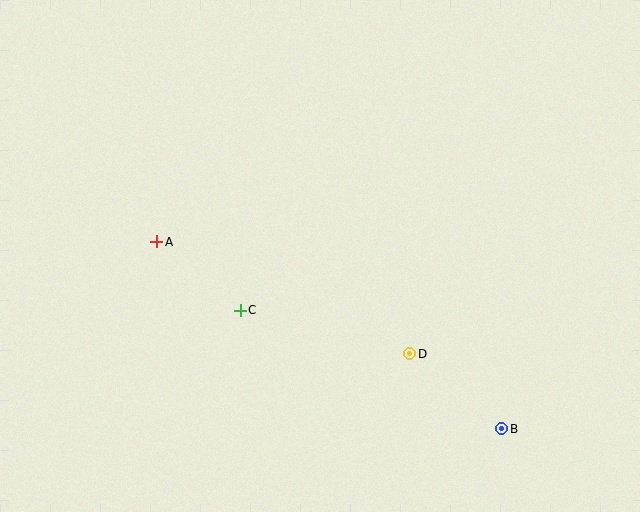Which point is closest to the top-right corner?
Point D is closest to the top-right corner.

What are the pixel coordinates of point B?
Point B is at (502, 429).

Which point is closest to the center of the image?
Point C at (240, 310) is closest to the center.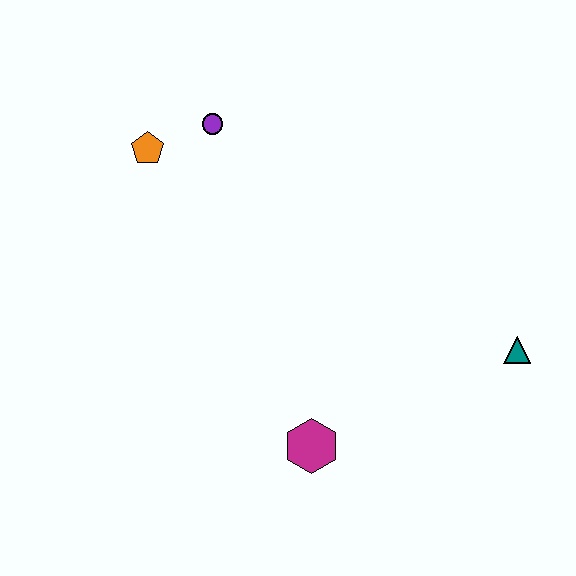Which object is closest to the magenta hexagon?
The teal triangle is closest to the magenta hexagon.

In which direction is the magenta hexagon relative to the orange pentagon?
The magenta hexagon is below the orange pentagon.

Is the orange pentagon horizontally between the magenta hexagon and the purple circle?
No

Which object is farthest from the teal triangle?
The orange pentagon is farthest from the teal triangle.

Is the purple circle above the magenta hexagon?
Yes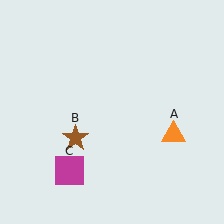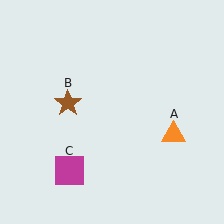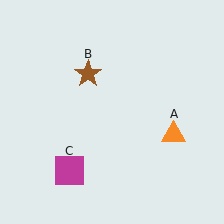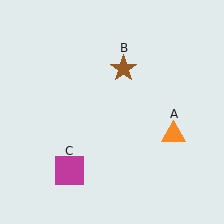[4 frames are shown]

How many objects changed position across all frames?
1 object changed position: brown star (object B).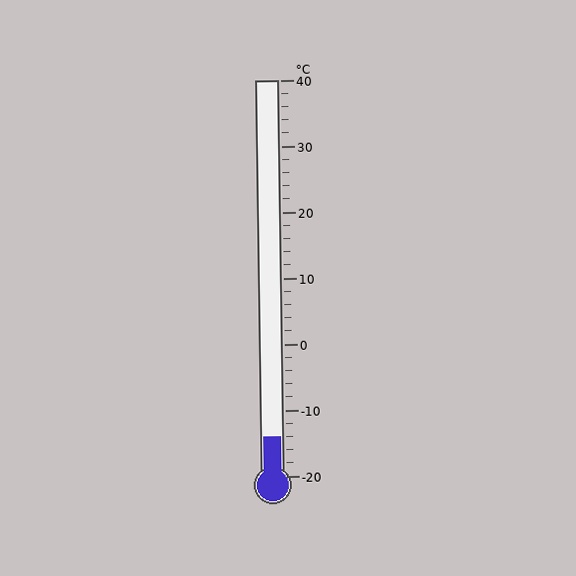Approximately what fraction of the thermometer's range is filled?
The thermometer is filled to approximately 10% of its range.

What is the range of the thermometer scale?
The thermometer scale ranges from -20°C to 40°C.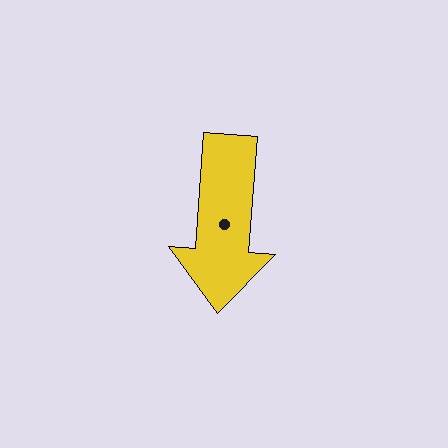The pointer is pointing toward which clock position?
Roughly 6 o'clock.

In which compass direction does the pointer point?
South.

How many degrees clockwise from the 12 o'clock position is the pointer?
Approximately 184 degrees.